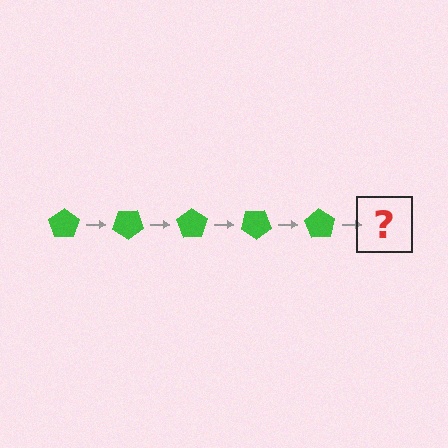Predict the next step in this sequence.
The next step is a green pentagon rotated 175 degrees.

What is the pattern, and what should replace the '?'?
The pattern is that the pentagon rotates 35 degrees each step. The '?' should be a green pentagon rotated 175 degrees.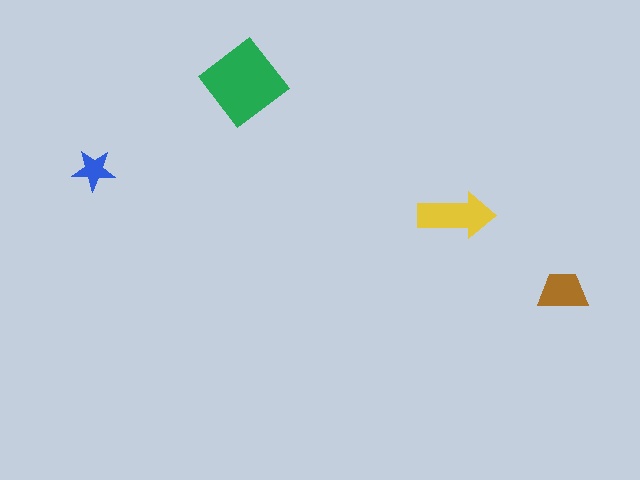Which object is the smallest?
The blue star.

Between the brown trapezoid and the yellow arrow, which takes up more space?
The yellow arrow.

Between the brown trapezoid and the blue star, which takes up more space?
The brown trapezoid.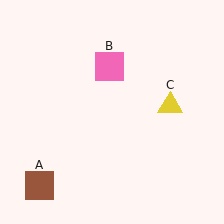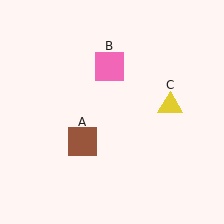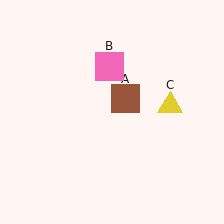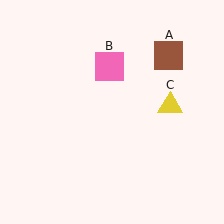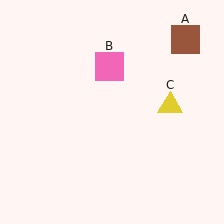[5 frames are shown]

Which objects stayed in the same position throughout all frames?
Pink square (object B) and yellow triangle (object C) remained stationary.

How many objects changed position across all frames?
1 object changed position: brown square (object A).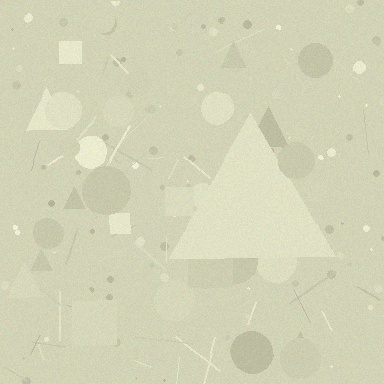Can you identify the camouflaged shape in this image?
The camouflaged shape is a triangle.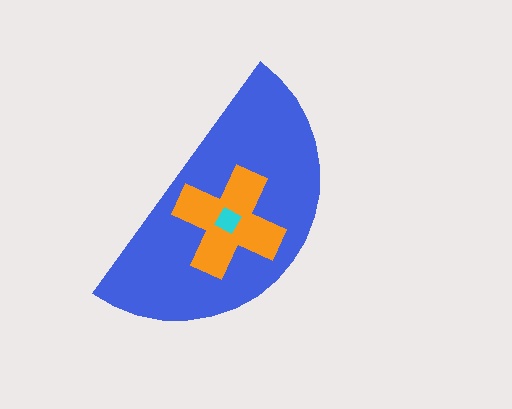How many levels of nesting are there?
3.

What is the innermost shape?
The cyan diamond.